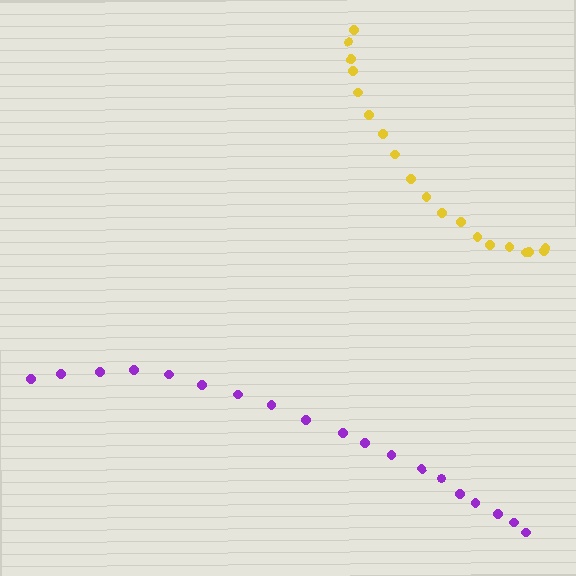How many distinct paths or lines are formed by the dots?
There are 2 distinct paths.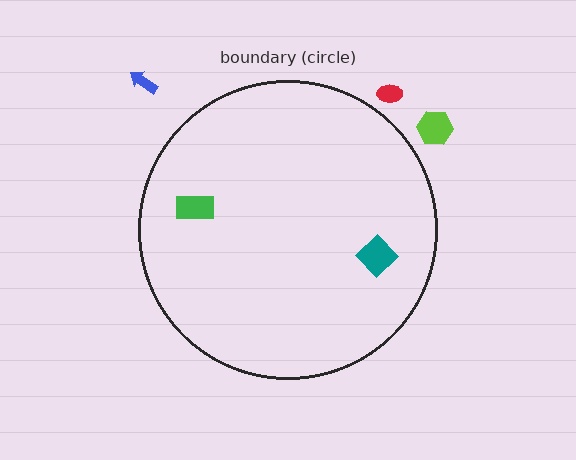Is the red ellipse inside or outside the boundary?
Outside.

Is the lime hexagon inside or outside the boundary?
Outside.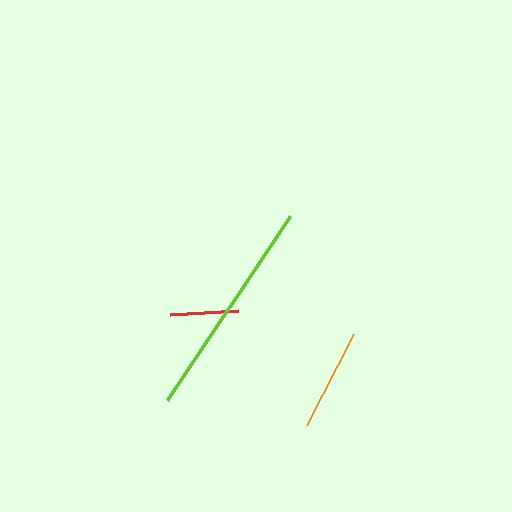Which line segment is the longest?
The lime line is the longest at approximately 221 pixels.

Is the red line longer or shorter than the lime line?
The lime line is longer than the red line.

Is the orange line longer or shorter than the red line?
The orange line is longer than the red line.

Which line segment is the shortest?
The red line is the shortest at approximately 68 pixels.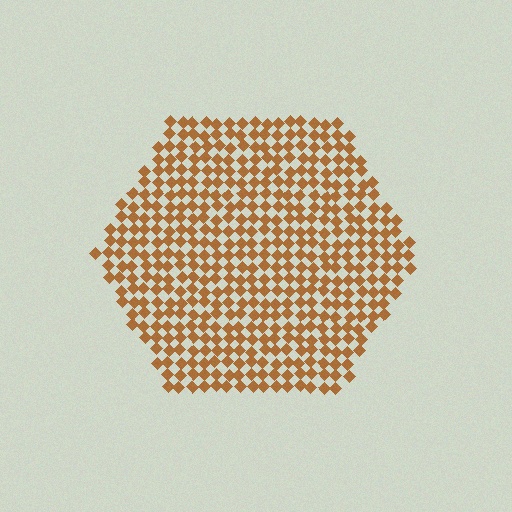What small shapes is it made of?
It is made of small diamonds.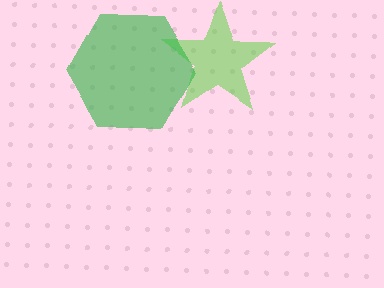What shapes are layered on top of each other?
The layered shapes are: a lime star, a green hexagon.